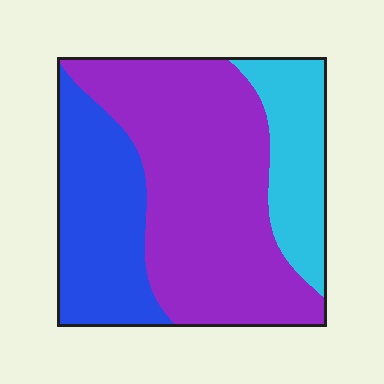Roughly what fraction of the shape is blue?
Blue takes up about one quarter (1/4) of the shape.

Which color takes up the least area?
Cyan, at roughly 20%.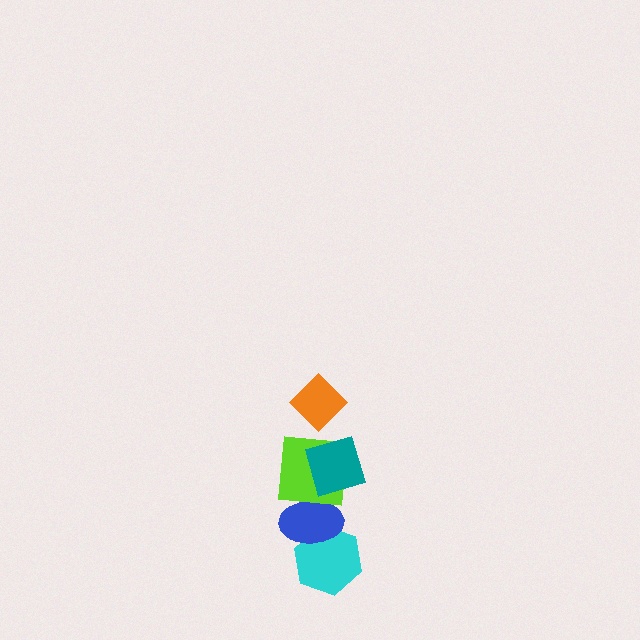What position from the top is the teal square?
The teal square is 2nd from the top.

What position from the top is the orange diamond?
The orange diamond is 1st from the top.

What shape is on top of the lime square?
The teal square is on top of the lime square.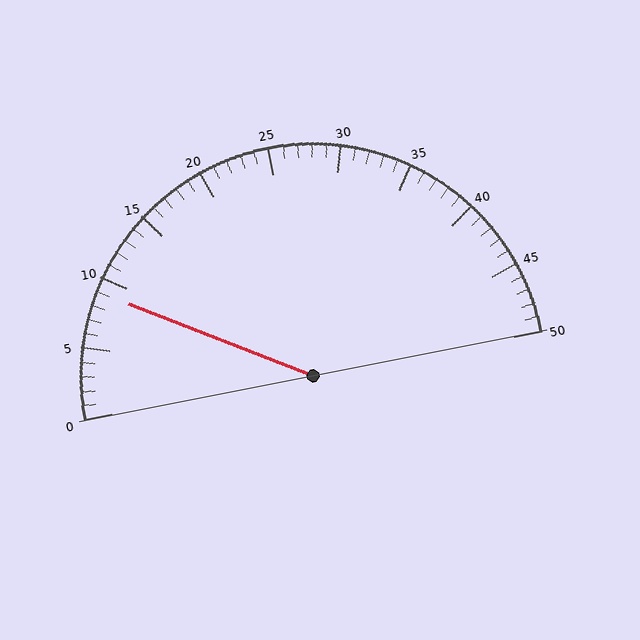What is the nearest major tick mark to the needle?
The nearest major tick mark is 10.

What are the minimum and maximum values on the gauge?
The gauge ranges from 0 to 50.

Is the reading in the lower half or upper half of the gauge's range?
The reading is in the lower half of the range (0 to 50).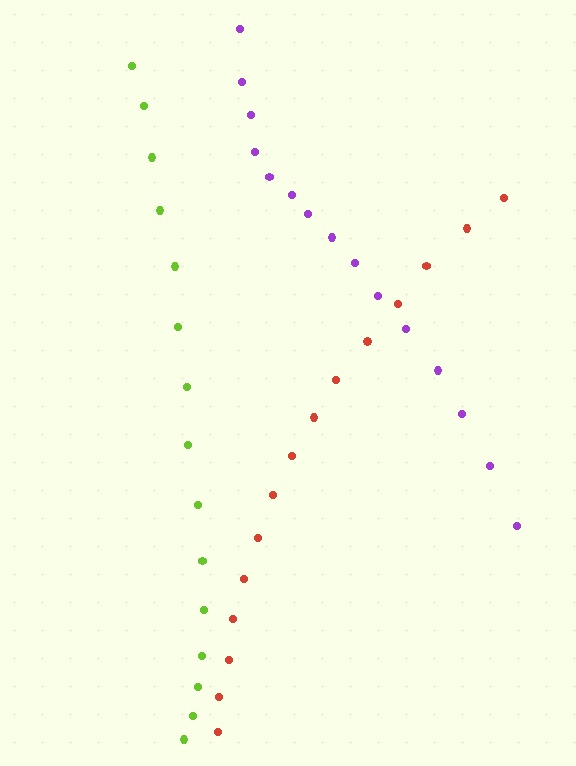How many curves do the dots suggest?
There are 3 distinct paths.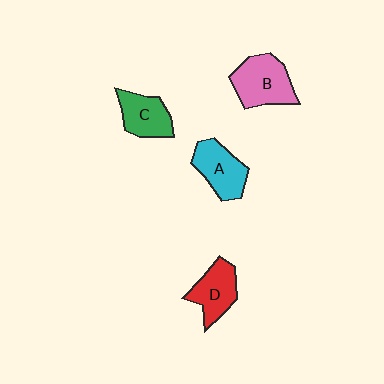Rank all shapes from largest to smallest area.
From largest to smallest: B (pink), A (cyan), D (red), C (green).